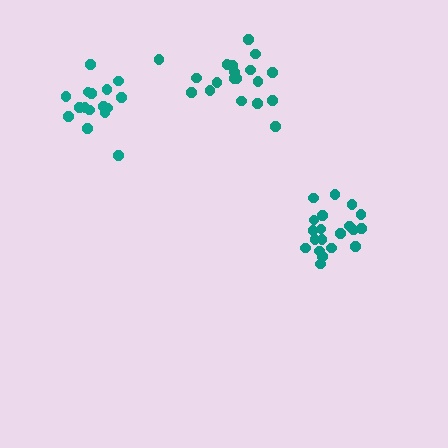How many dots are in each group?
Group 1: 20 dots, Group 2: 17 dots, Group 3: 19 dots (56 total).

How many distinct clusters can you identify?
There are 3 distinct clusters.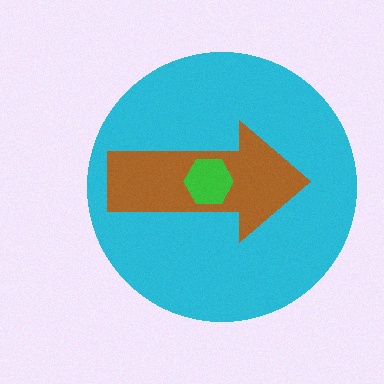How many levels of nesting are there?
3.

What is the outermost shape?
The cyan circle.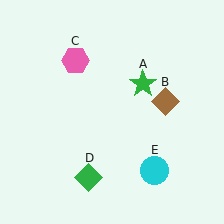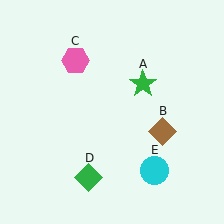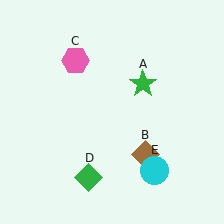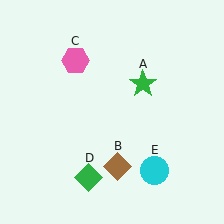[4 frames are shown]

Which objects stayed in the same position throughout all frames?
Green star (object A) and pink hexagon (object C) and green diamond (object D) and cyan circle (object E) remained stationary.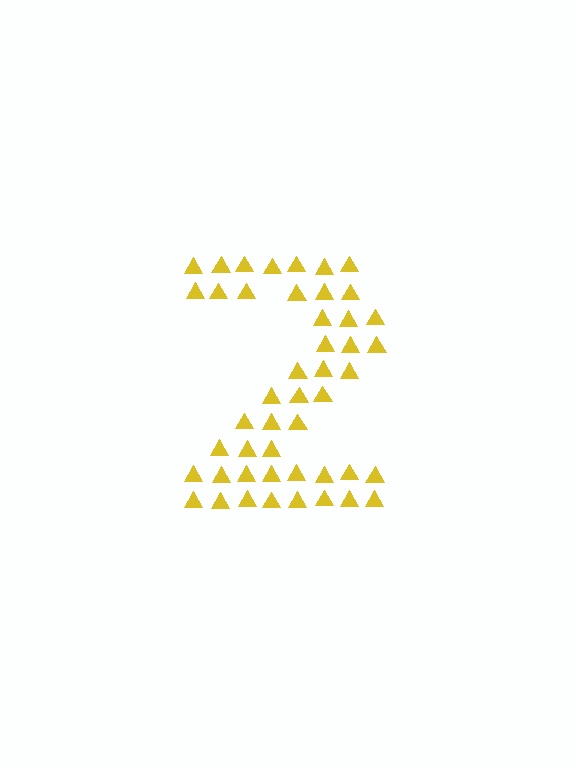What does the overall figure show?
The overall figure shows the digit 2.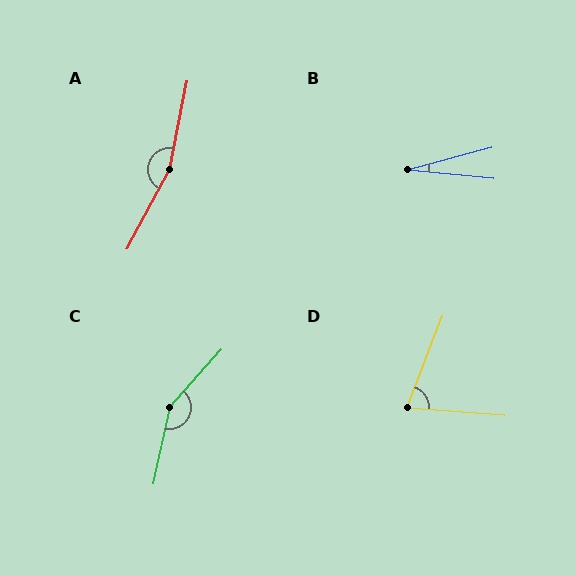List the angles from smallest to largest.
B (21°), D (73°), C (150°), A (163°).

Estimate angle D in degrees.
Approximately 73 degrees.